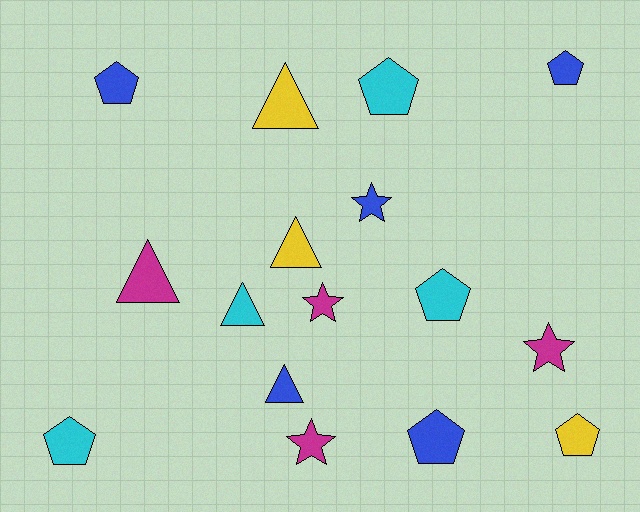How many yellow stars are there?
There are no yellow stars.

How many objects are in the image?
There are 16 objects.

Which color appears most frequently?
Blue, with 5 objects.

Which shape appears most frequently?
Pentagon, with 7 objects.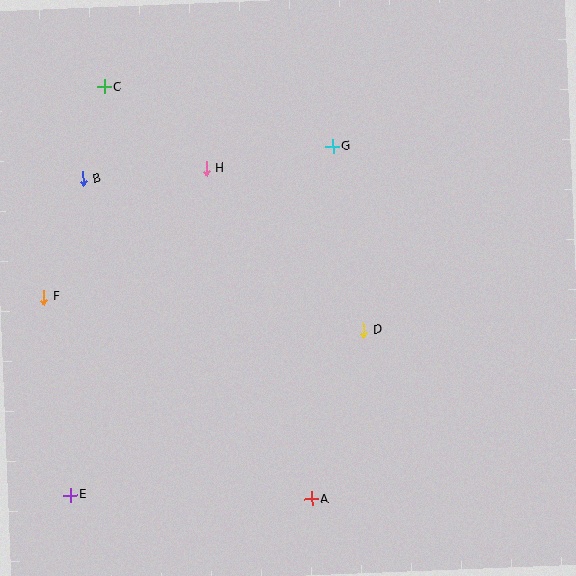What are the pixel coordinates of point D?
Point D is at (364, 330).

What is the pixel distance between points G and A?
The distance between G and A is 353 pixels.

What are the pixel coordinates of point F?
Point F is at (44, 297).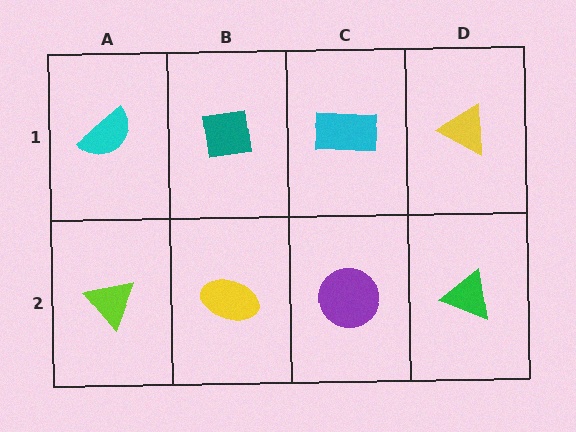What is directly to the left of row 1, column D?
A cyan rectangle.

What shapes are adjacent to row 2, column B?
A teal square (row 1, column B), a lime triangle (row 2, column A), a purple circle (row 2, column C).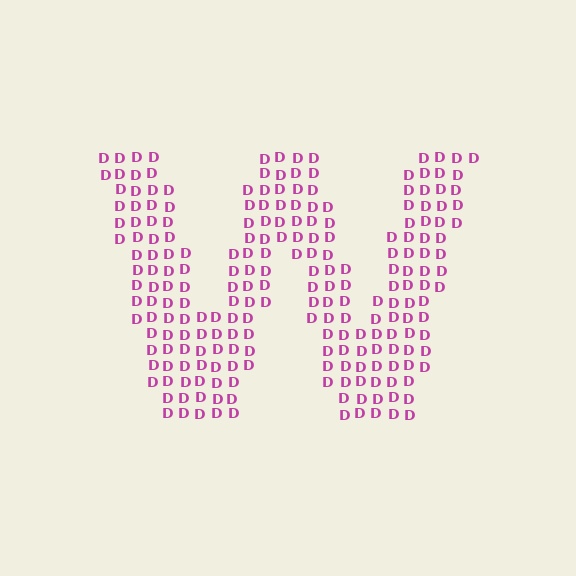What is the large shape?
The large shape is the letter W.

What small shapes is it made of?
It is made of small letter D's.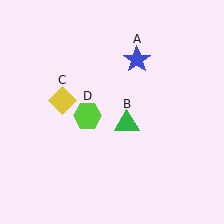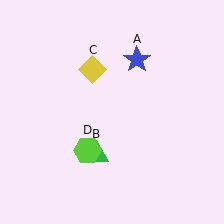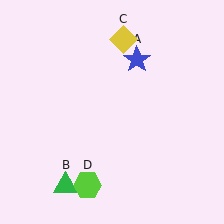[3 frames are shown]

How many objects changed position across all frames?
3 objects changed position: green triangle (object B), yellow diamond (object C), lime hexagon (object D).